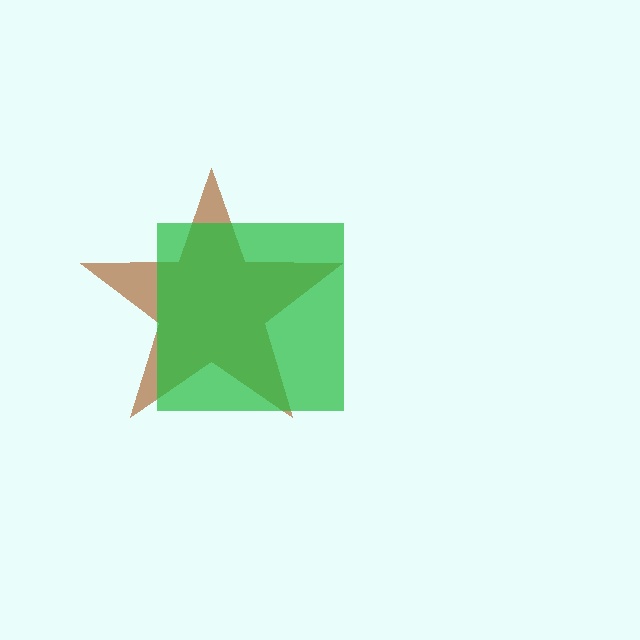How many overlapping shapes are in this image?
There are 2 overlapping shapes in the image.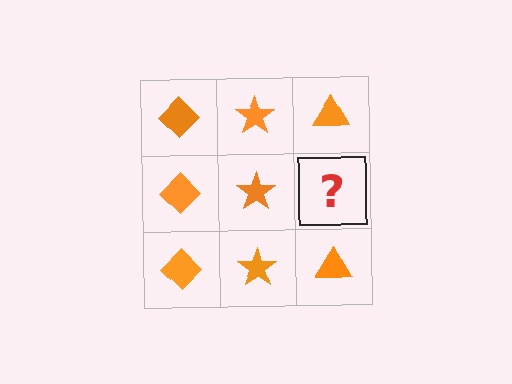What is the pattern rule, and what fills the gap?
The rule is that each column has a consistent shape. The gap should be filled with an orange triangle.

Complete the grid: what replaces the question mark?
The question mark should be replaced with an orange triangle.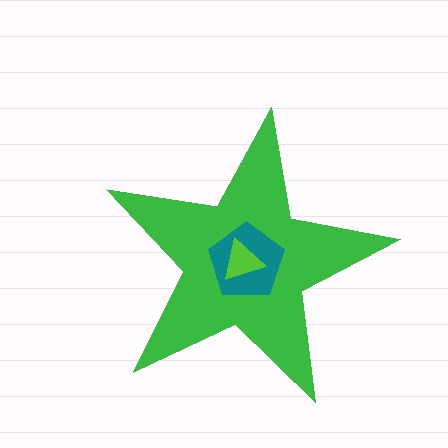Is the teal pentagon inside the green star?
Yes.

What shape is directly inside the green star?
The teal pentagon.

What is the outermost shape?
The green star.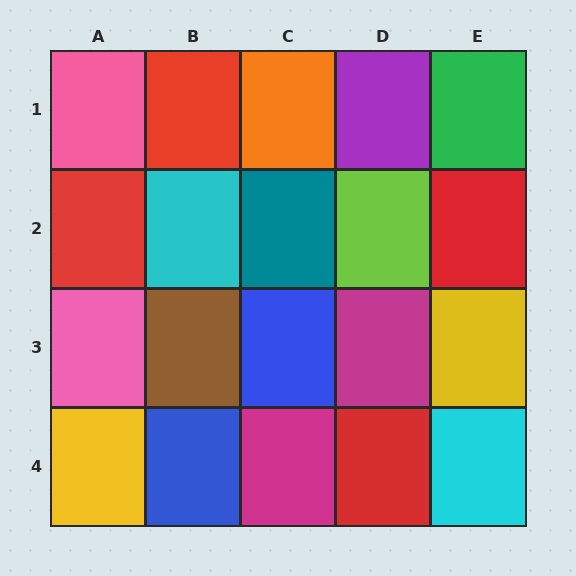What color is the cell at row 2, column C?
Teal.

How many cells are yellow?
2 cells are yellow.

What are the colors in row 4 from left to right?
Yellow, blue, magenta, red, cyan.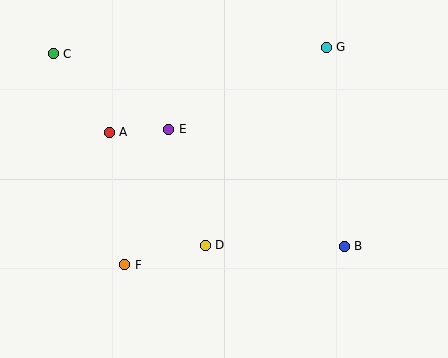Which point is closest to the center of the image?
Point D at (205, 245) is closest to the center.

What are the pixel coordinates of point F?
Point F is at (125, 265).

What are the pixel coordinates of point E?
Point E is at (169, 129).